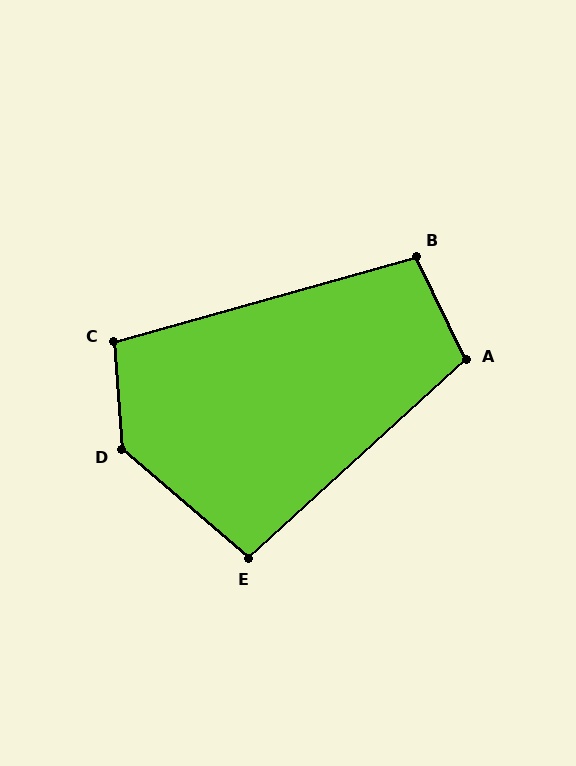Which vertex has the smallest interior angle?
E, at approximately 97 degrees.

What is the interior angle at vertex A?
Approximately 106 degrees (obtuse).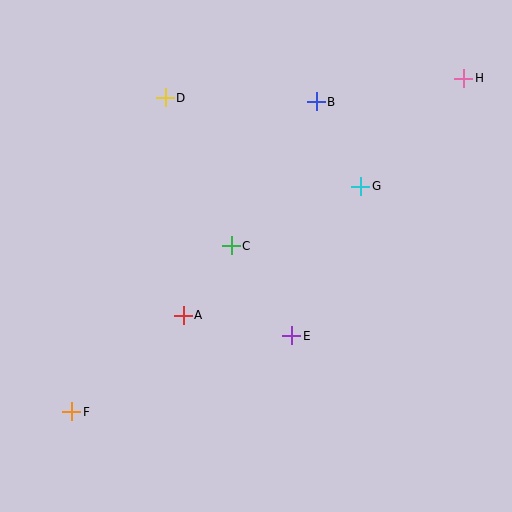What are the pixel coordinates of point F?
Point F is at (72, 412).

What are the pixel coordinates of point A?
Point A is at (183, 315).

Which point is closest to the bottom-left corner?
Point F is closest to the bottom-left corner.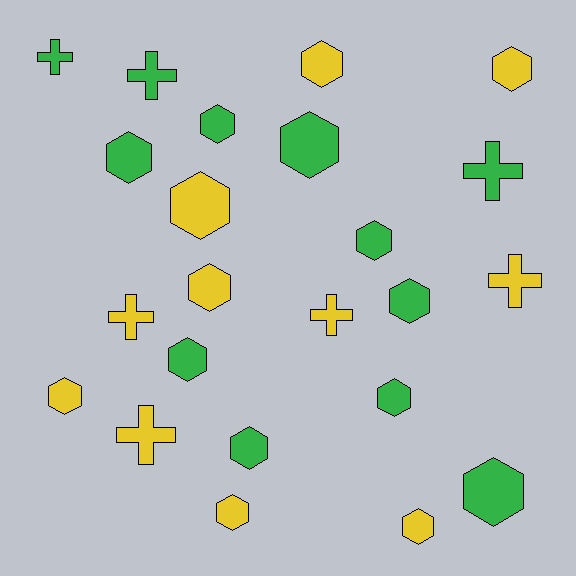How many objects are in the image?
There are 23 objects.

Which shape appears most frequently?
Hexagon, with 16 objects.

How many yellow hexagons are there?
There are 7 yellow hexagons.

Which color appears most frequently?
Green, with 12 objects.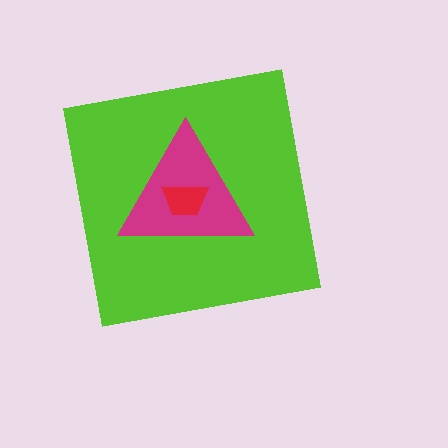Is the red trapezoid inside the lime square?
Yes.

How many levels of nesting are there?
3.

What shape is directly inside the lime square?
The magenta triangle.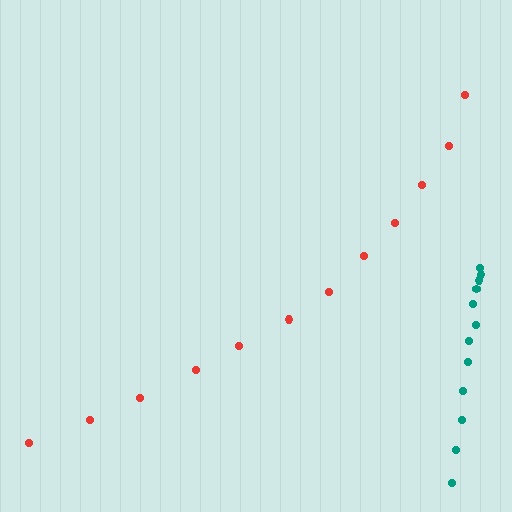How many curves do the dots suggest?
There are 2 distinct paths.